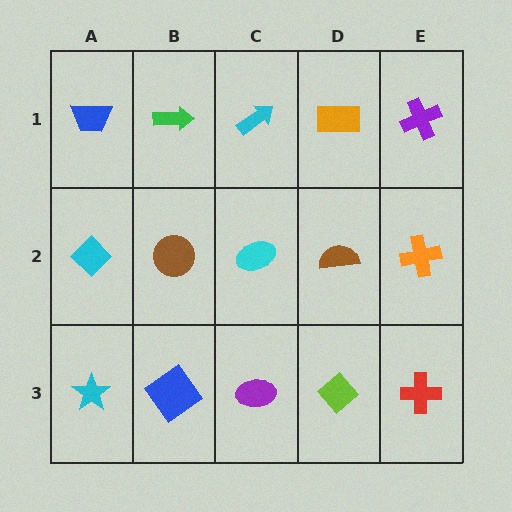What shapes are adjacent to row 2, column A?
A blue trapezoid (row 1, column A), a cyan star (row 3, column A), a brown circle (row 2, column B).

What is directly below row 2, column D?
A lime diamond.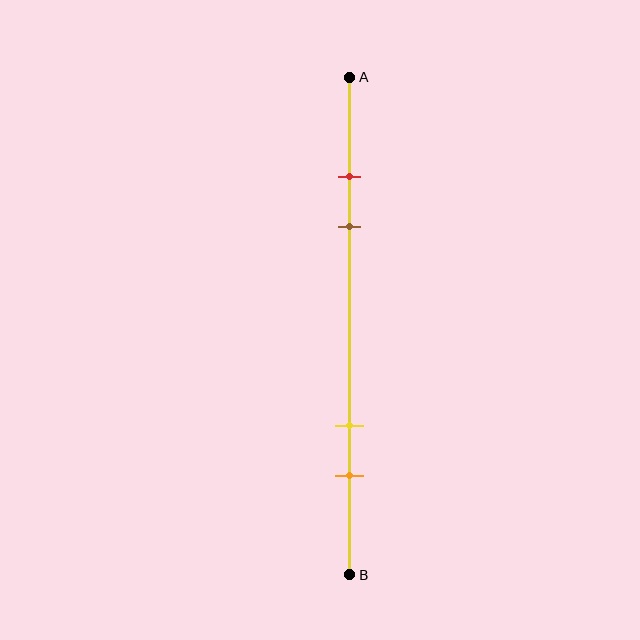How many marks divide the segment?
There are 4 marks dividing the segment.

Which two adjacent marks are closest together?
The red and brown marks are the closest adjacent pair.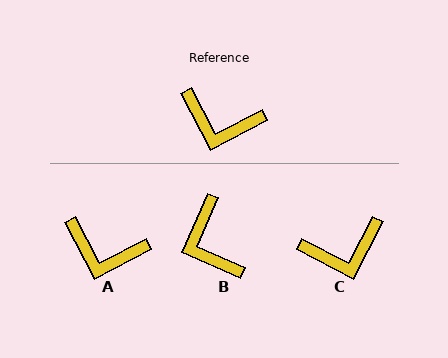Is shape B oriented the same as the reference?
No, it is off by about 51 degrees.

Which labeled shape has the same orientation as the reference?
A.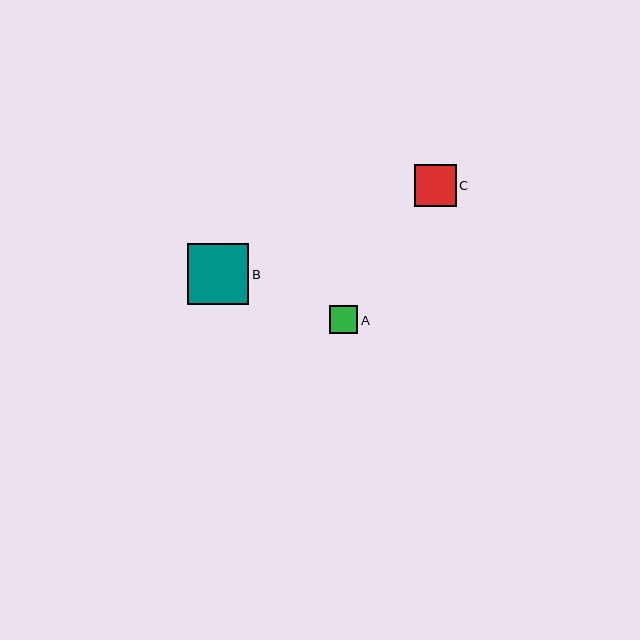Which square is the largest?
Square B is the largest with a size of approximately 61 pixels.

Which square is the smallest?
Square A is the smallest with a size of approximately 28 pixels.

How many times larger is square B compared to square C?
Square B is approximately 1.5 times the size of square C.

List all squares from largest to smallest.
From largest to smallest: B, C, A.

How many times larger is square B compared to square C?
Square B is approximately 1.5 times the size of square C.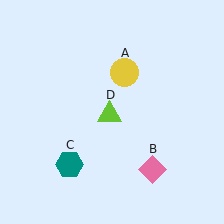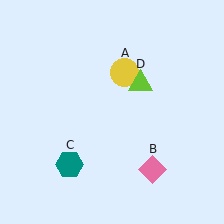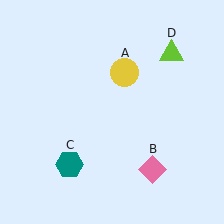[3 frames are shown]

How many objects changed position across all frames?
1 object changed position: lime triangle (object D).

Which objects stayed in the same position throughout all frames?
Yellow circle (object A) and pink diamond (object B) and teal hexagon (object C) remained stationary.